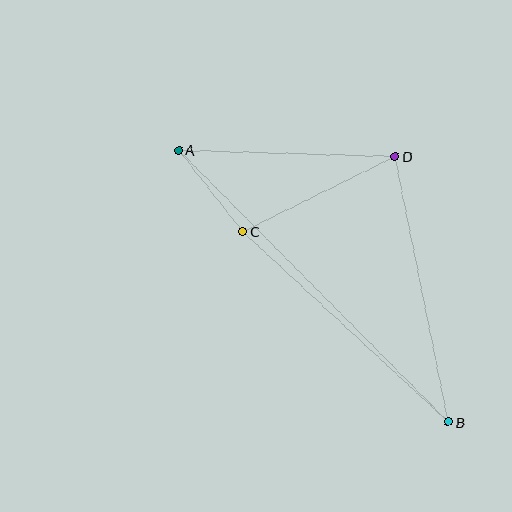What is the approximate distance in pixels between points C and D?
The distance between C and D is approximately 170 pixels.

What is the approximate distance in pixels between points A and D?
The distance between A and D is approximately 216 pixels.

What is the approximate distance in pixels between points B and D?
The distance between B and D is approximately 271 pixels.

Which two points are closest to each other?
Points A and C are closest to each other.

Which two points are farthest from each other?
Points A and B are farthest from each other.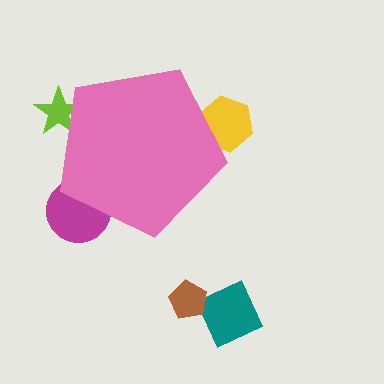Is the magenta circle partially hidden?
Yes, the magenta circle is partially hidden behind the pink pentagon.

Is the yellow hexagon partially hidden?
Yes, the yellow hexagon is partially hidden behind the pink pentagon.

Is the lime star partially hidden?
Yes, the lime star is partially hidden behind the pink pentagon.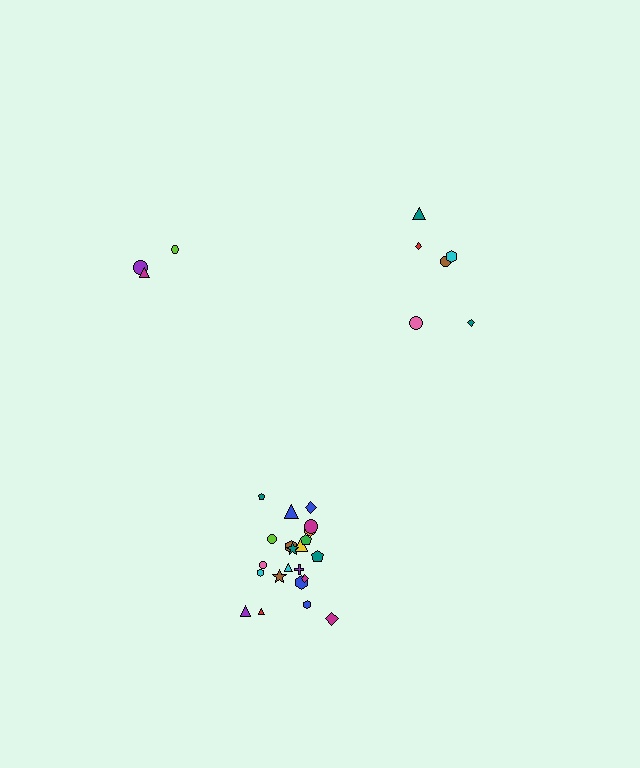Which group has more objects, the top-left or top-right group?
The top-right group.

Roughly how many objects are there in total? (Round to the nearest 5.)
Roughly 30 objects in total.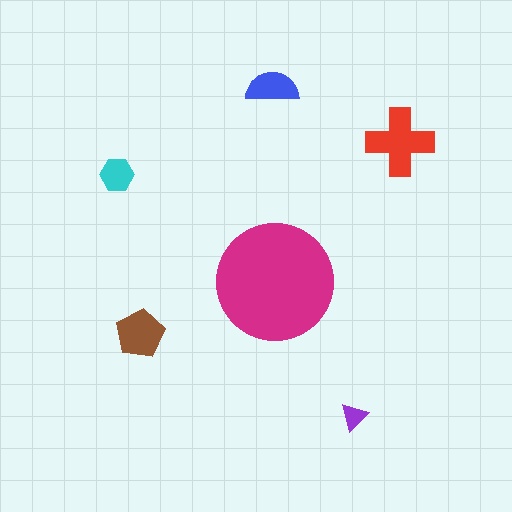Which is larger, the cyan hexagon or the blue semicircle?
The blue semicircle.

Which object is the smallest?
The purple triangle.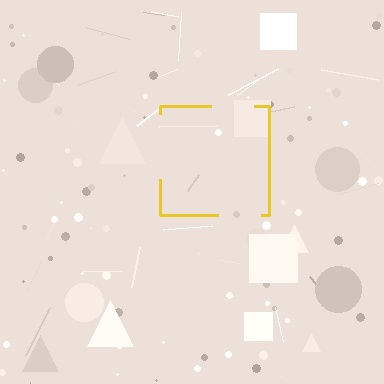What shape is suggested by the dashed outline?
The dashed outline suggests a square.